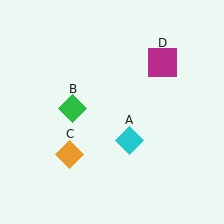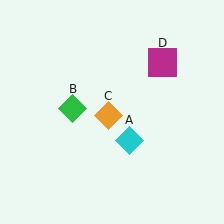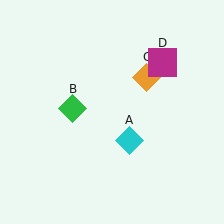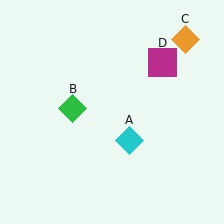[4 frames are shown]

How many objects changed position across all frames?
1 object changed position: orange diamond (object C).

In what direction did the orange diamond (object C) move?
The orange diamond (object C) moved up and to the right.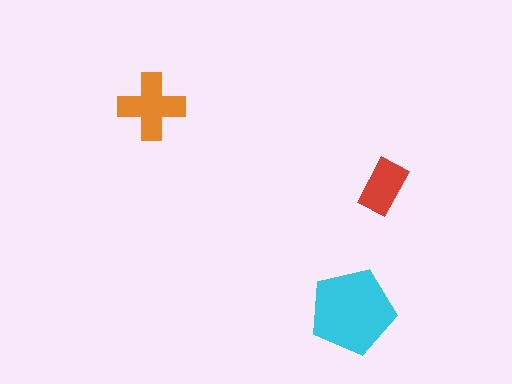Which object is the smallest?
The red rectangle.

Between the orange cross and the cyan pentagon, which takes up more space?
The cyan pentagon.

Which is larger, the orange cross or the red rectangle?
The orange cross.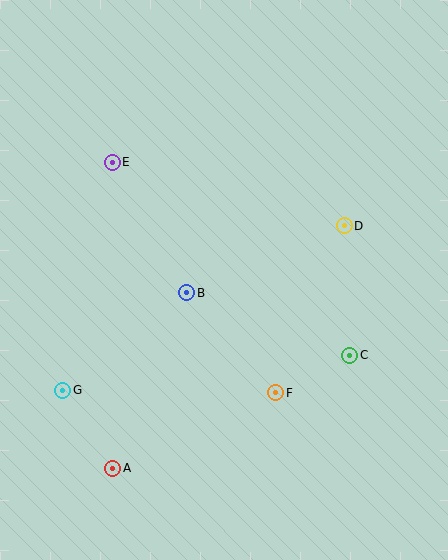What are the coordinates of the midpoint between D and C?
The midpoint between D and C is at (347, 290).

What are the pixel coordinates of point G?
Point G is at (63, 390).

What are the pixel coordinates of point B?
Point B is at (187, 293).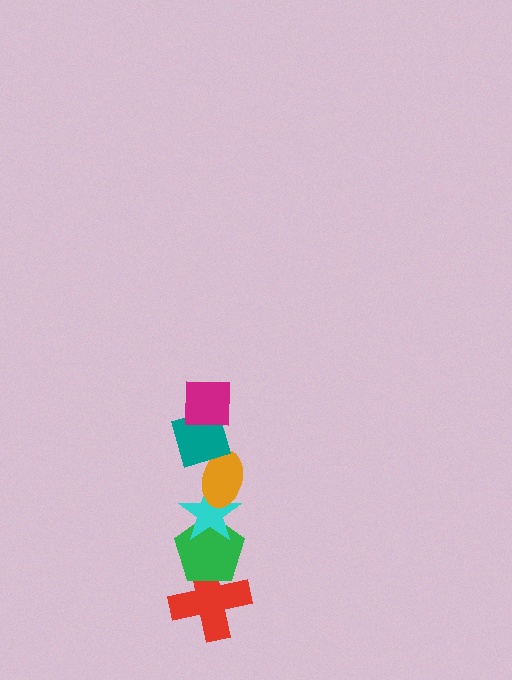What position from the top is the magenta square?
The magenta square is 1st from the top.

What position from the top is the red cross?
The red cross is 6th from the top.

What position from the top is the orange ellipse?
The orange ellipse is 3rd from the top.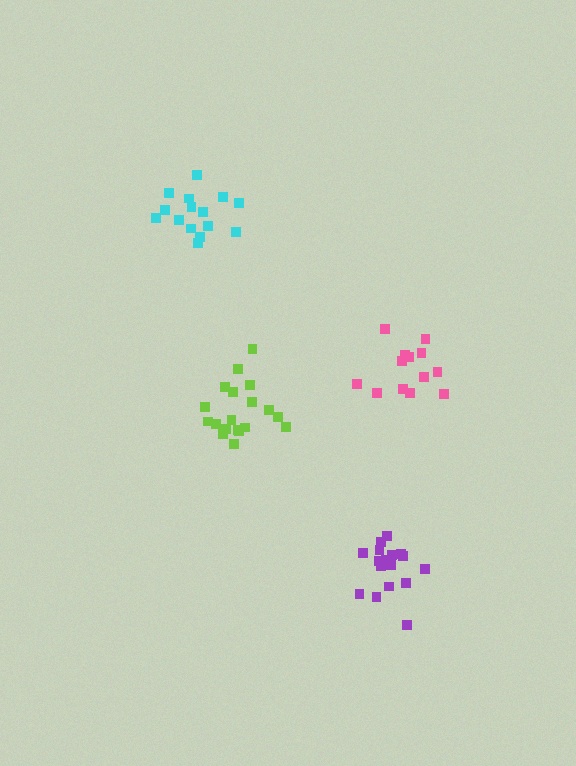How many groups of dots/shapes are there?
There are 4 groups.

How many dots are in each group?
Group 1: 19 dots, Group 2: 18 dots, Group 3: 15 dots, Group 4: 13 dots (65 total).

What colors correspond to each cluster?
The clusters are colored: lime, purple, cyan, pink.